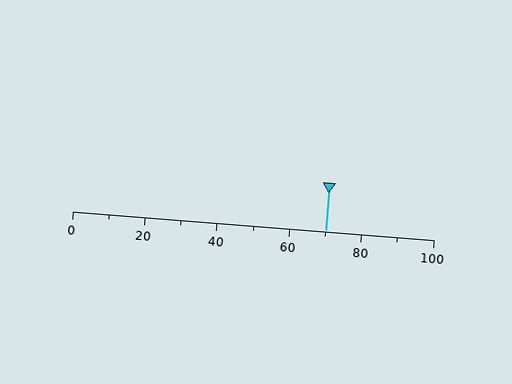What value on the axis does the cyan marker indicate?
The marker indicates approximately 70.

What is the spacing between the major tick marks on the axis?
The major ticks are spaced 20 apart.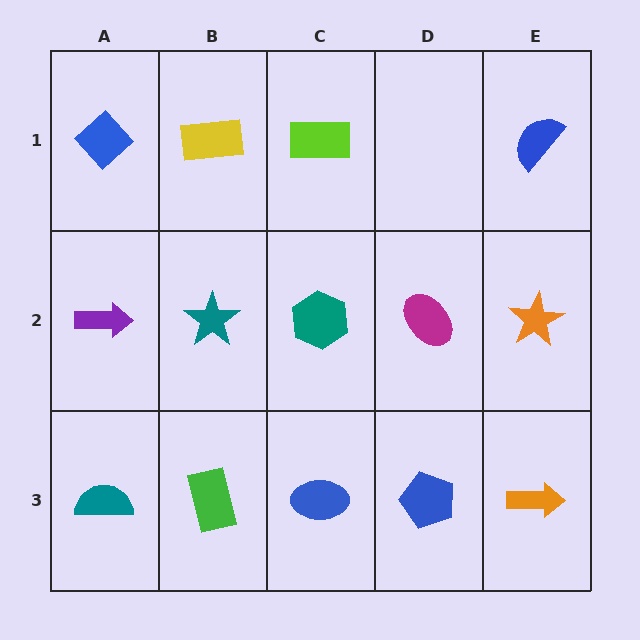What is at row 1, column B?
A yellow rectangle.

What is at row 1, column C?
A lime rectangle.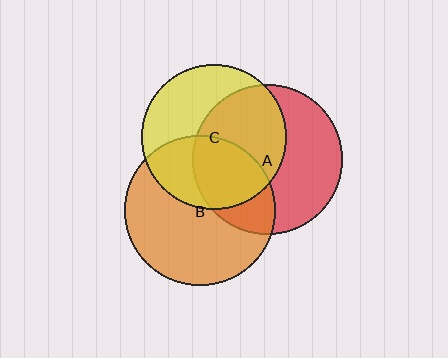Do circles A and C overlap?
Yes.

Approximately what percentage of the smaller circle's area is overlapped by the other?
Approximately 55%.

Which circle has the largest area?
Circle B (orange).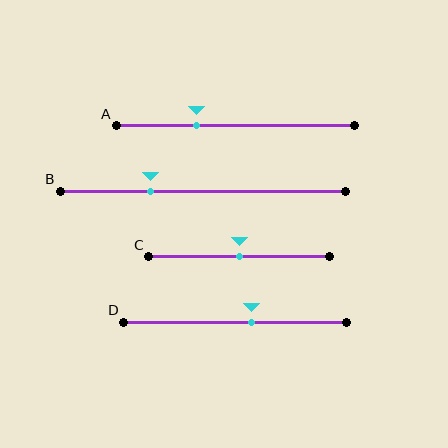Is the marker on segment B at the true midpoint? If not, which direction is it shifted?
No, the marker on segment B is shifted to the left by about 18% of the segment length.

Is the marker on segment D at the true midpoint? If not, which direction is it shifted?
No, the marker on segment D is shifted to the right by about 7% of the segment length.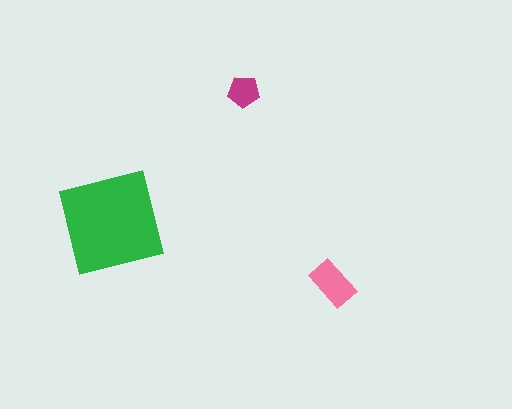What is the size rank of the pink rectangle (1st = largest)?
2nd.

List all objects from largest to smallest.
The green square, the pink rectangle, the magenta pentagon.